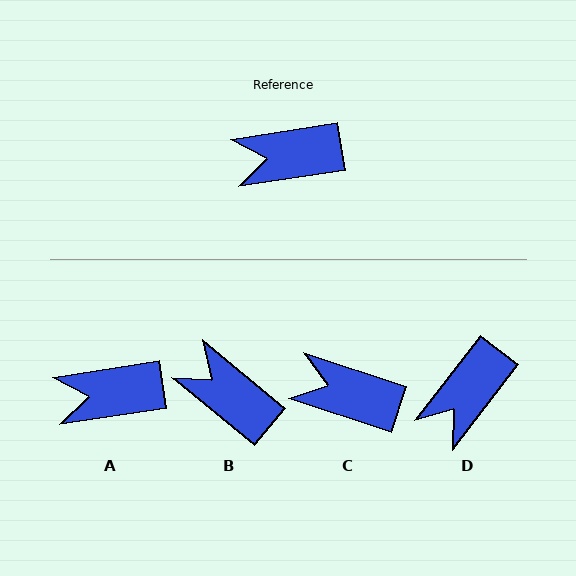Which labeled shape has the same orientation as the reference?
A.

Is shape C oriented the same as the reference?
No, it is off by about 27 degrees.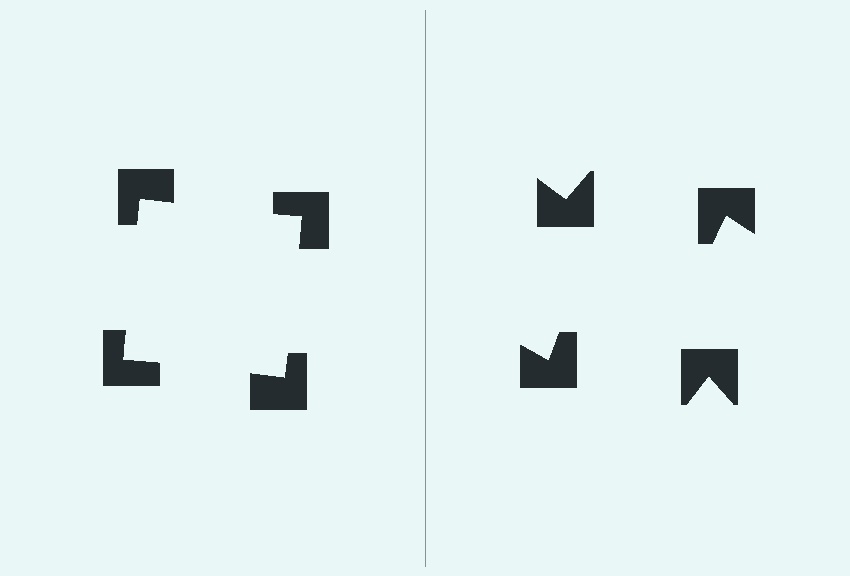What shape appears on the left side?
An illusory square.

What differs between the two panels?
The notched squares are positioned identically on both sides; only the wedge orientations differ. On the left they align to a square; on the right they are misaligned.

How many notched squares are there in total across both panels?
8 — 4 on each side.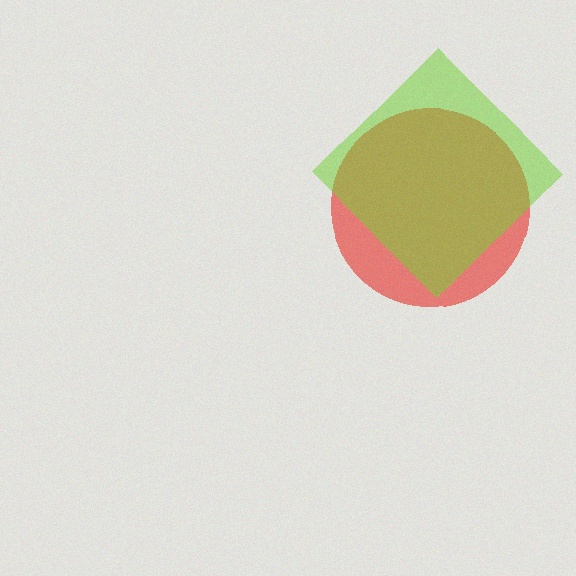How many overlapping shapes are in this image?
There are 2 overlapping shapes in the image.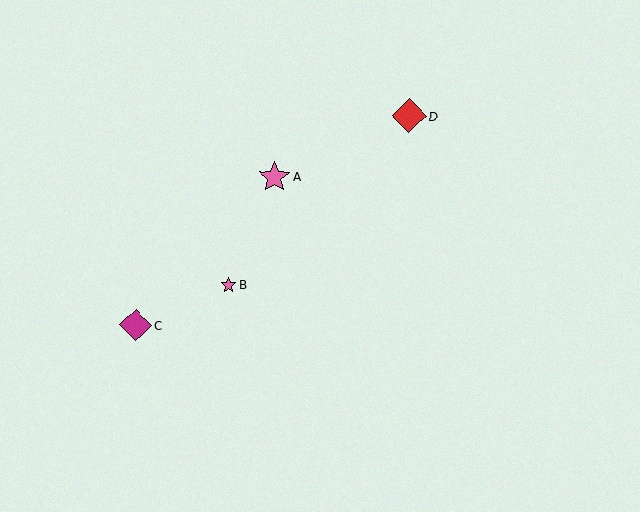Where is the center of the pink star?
The center of the pink star is at (274, 177).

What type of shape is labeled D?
Shape D is a red diamond.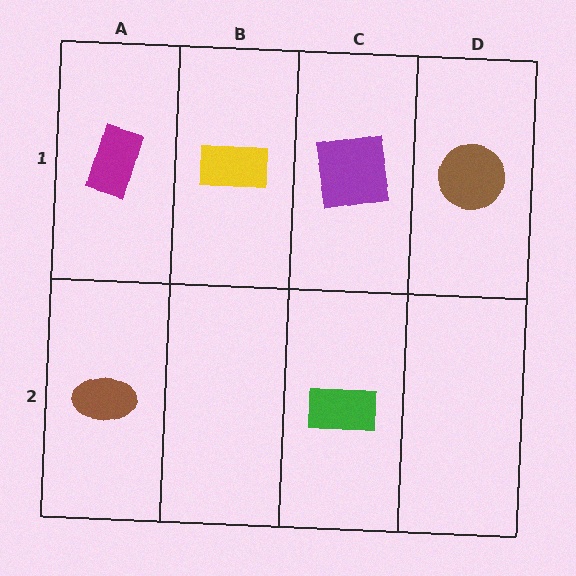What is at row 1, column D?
A brown circle.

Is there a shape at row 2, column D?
No, that cell is empty.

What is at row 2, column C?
A green rectangle.